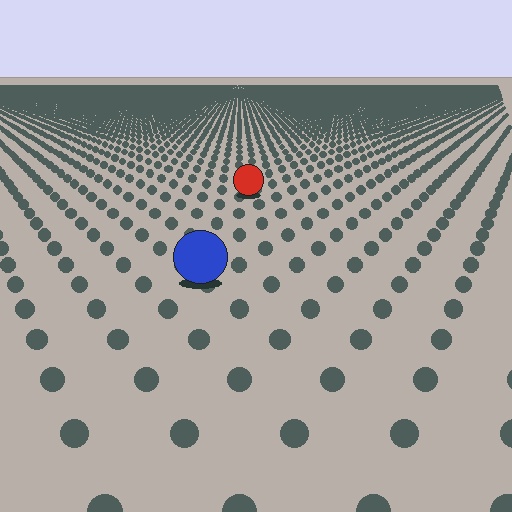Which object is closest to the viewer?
The blue circle is closest. The texture marks near it are larger and more spread out.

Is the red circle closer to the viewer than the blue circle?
No. The blue circle is closer — you can tell from the texture gradient: the ground texture is coarser near it.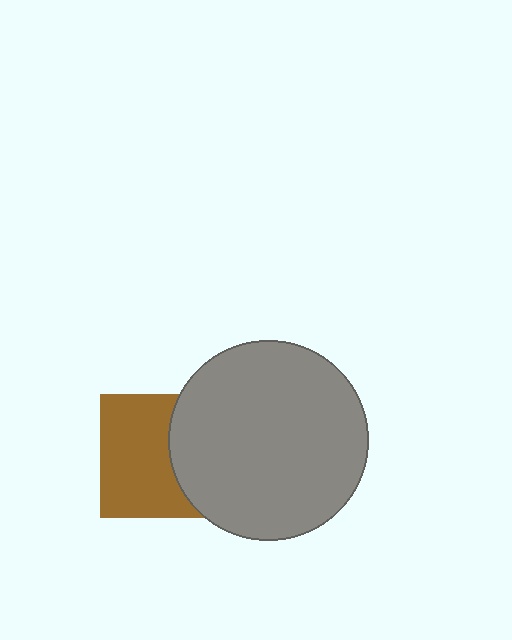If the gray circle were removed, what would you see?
You would see the complete brown square.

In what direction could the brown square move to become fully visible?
The brown square could move left. That would shift it out from behind the gray circle entirely.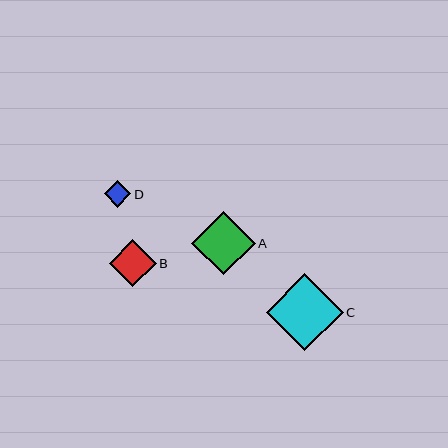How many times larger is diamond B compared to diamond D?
Diamond B is approximately 1.8 times the size of diamond D.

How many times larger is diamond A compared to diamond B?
Diamond A is approximately 1.4 times the size of diamond B.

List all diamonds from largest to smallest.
From largest to smallest: C, A, B, D.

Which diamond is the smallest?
Diamond D is the smallest with a size of approximately 26 pixels.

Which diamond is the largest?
Diamond C is the largest with a size of approximately 77 pixels.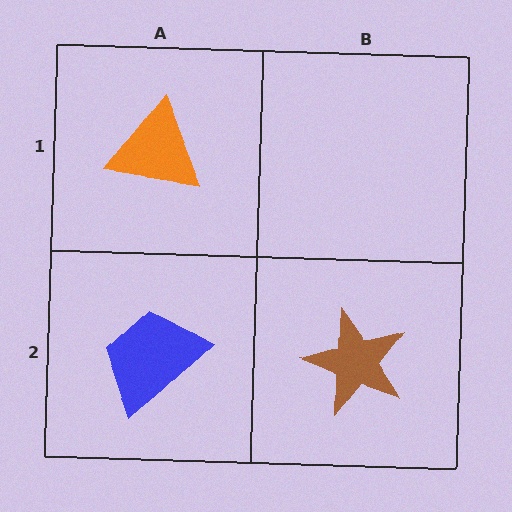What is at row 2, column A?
A blue trapezoid.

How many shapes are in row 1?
1 shape.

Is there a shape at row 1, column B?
No, that cell is empty.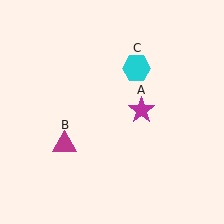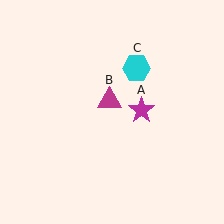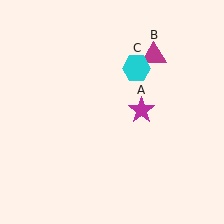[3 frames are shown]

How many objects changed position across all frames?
1 object changed position: magenta triangle (object B).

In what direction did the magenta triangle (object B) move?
The magenta triangle (object B) moved up and to the right.